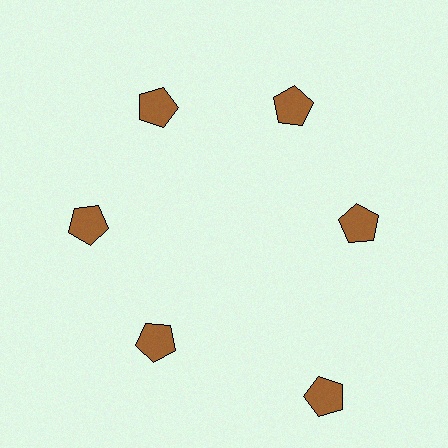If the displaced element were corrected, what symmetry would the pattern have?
It would have 6-fold rotational symmetry — the pattern would map onto itself every 60 degrees.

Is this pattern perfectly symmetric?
No. The 6 brown pentagons are arranged in a ring, but one element near the 5 o'clock position is pushed outward from the center, breaking the 6-fold rotational symmetry.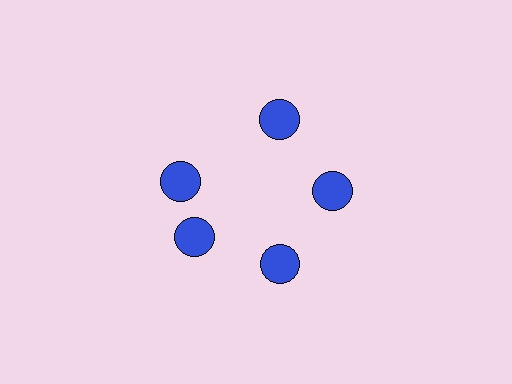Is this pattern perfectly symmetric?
No. The 5 blue circles are arranged in a ring, but one element near the 10 o'clock position is rotated out of alignment along the ring, breaking the 5-fold rotational symmetry.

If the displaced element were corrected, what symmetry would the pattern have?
It would have 5-fold rotational symmetry — the pattern would map onto itself every 72 degrees.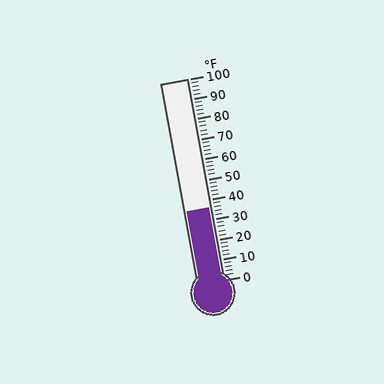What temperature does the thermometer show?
The thermometer shows approximately 36°F.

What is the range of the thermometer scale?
The thermometer scale ranges from 0°F to 100°F.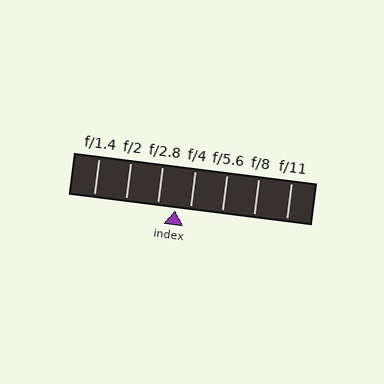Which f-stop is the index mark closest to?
The index mark is closest to f/4.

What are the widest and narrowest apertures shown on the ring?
The widest aperture shown is f/1.4 and the narrowest is f/11.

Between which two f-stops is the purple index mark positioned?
The index mark is between f/2.8 and f/4.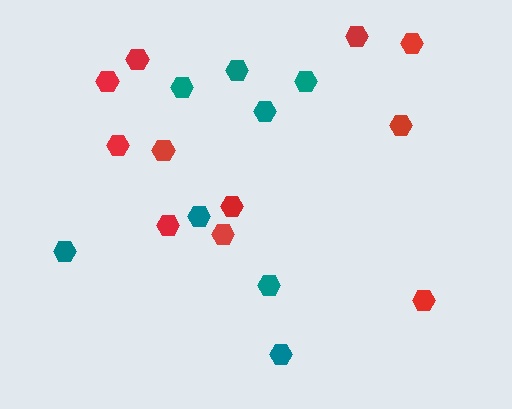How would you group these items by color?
There are 2 groups: one group of teal hexagons (8) and one group of red hexagons (11).